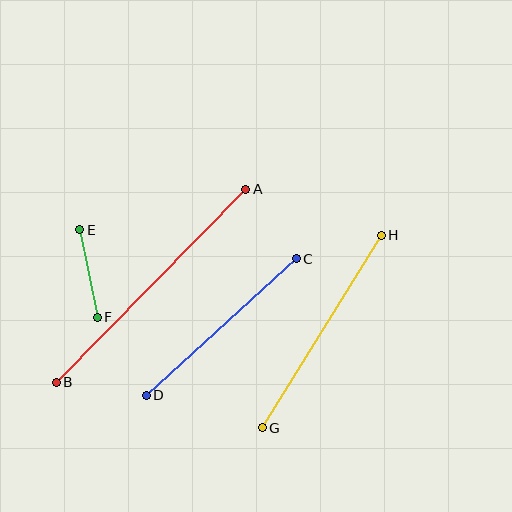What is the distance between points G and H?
The distance is approximately 227 pixels.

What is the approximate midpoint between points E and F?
The midpoint is at approximately (89, 274) pixels.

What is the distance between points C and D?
The distance is approximately 203 pixels.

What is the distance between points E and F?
The distance is approximately 89 pixels.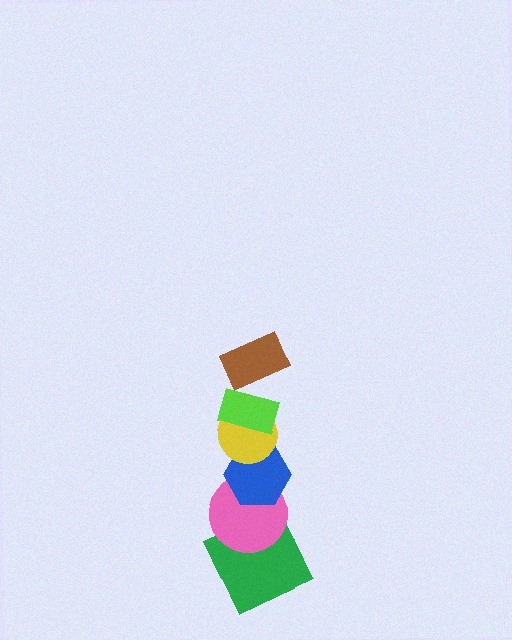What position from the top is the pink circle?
The pink circle is 5th from the top.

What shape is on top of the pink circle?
The blue hexagon is on top of the pink circle.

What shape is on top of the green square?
The pink circle is on top of the green square.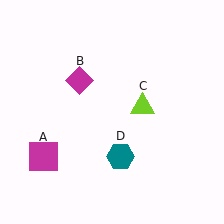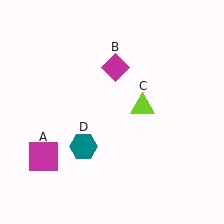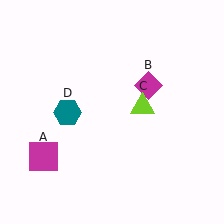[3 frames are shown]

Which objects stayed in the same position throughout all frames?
Magenta square (object A) and lime triangle (object C) remained stationary.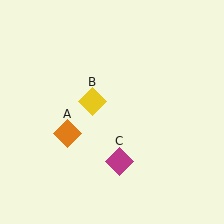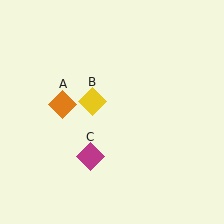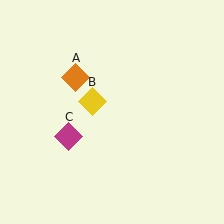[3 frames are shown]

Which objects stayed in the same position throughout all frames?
Yellow diamond (object B) remained stationary.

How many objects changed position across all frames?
2 objects changed position: orange diamond (object A), magenta diamond (object C).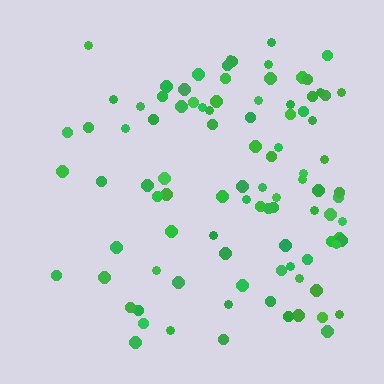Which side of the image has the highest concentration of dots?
The right.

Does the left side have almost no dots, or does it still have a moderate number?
Still a moderate number, just noticeably fewer than the right.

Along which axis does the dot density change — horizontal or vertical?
Horizontal.